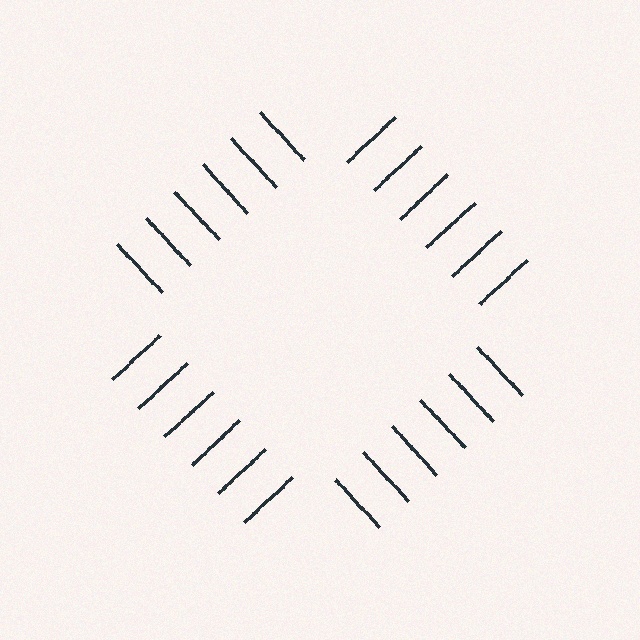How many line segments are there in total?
24 — 6 along each of the 4 edges.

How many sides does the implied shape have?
4 sides — the line-ends trace a square.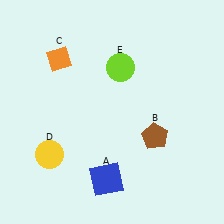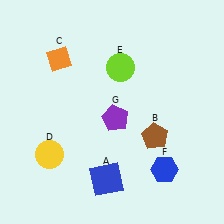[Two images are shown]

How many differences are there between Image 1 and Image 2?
There are 2 differences between the two images.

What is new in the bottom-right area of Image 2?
A purple pentagon (G) was added in the bottom-right area of Image 2.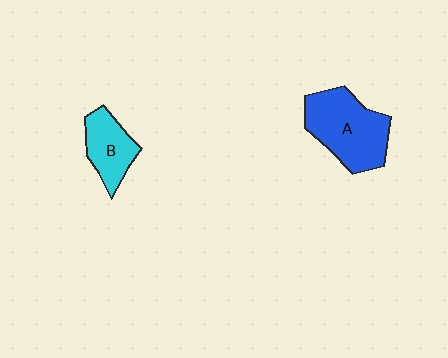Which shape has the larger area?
Shape A (blue).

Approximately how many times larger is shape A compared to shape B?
Approximately 1.7 times.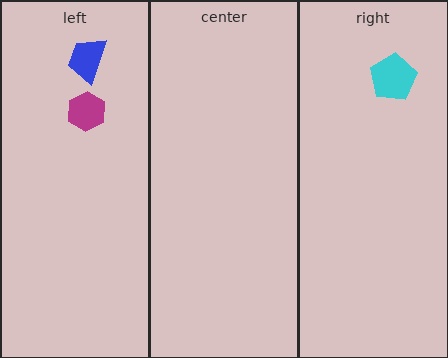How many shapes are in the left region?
2.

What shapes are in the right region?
The cyan pentagon.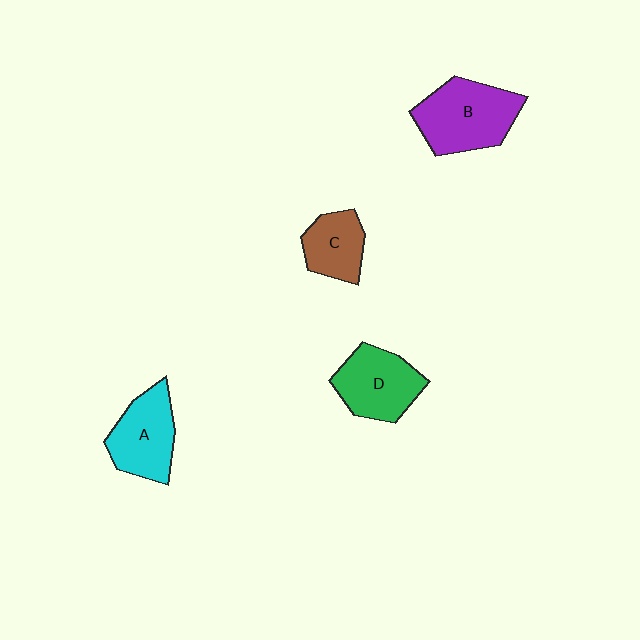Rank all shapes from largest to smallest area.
From largest to smallest: B (purple), D (green), A (cyan), C (brown).